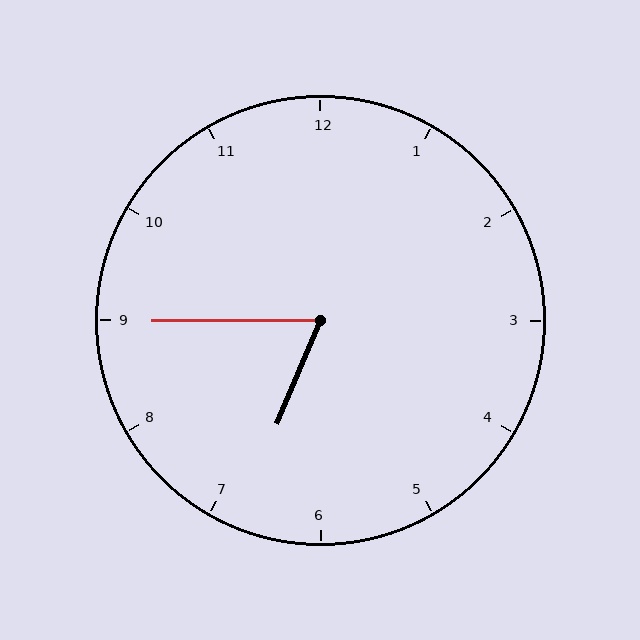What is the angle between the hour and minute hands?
Approximately 68 degrees.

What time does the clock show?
6:45.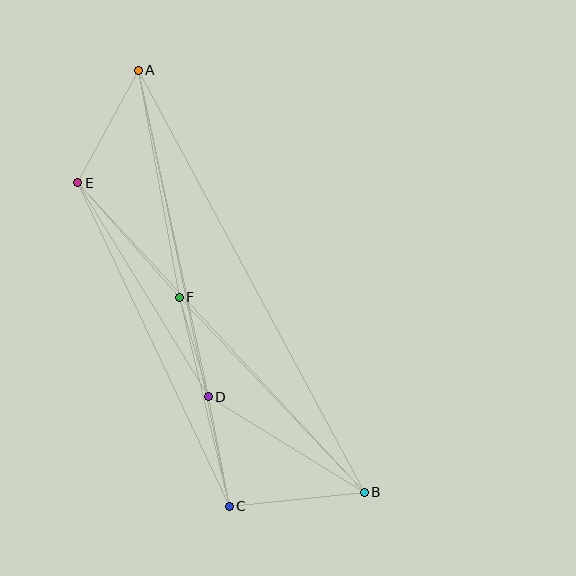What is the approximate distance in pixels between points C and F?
The distance between C and F is approximately 215 pixels.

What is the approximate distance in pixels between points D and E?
The distance between D and E is approximately 251 pixels.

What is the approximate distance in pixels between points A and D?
The distance between A and D is approximately 334 pixels.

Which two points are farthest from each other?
Points A and B are farthest from each other.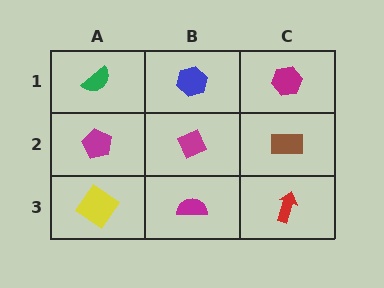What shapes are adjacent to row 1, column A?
A magenta pentagon (row 2, column A), a blue hexagon (row 1, column B).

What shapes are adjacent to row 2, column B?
A blue hexagon (row 1, column B), a magenta semicircle (row 3, column B), a magenta pentagon (row 2, column A), a brown rectangle (row 2, column C).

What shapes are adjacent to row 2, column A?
A green semicircle (row 1, column A), a yellow diamond (row 3, column A), a magenta diamond (row 2, column B).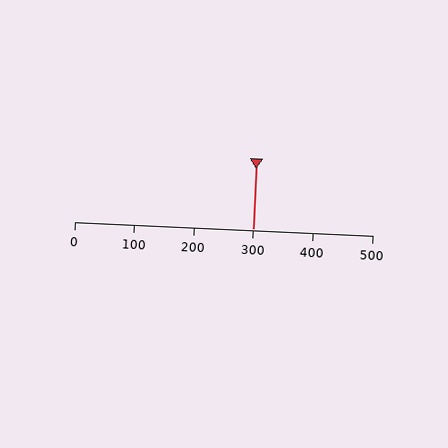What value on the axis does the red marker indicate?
The marker indicates approximately 300.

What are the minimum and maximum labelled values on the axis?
The axis runs from 0 to 500.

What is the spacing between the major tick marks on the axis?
The major ticks are spaced 100 apart.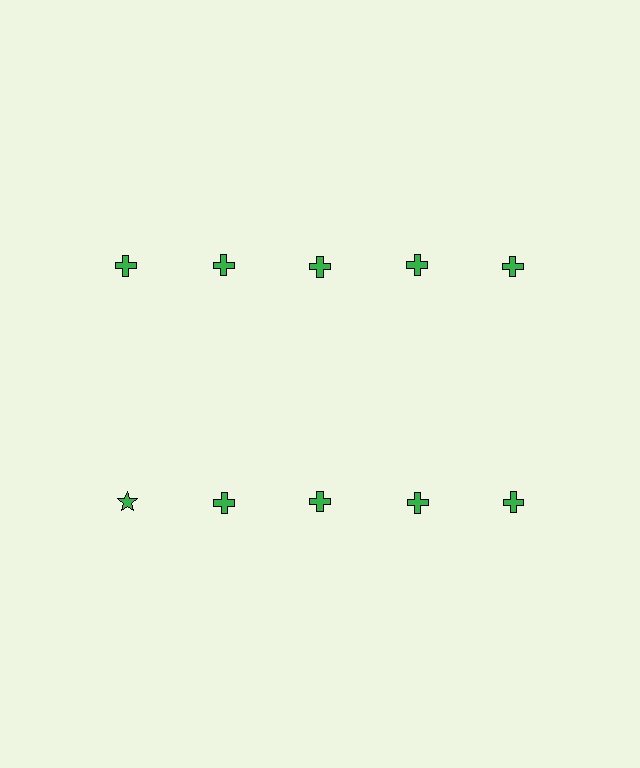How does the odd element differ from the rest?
It has a different shape: star instead of cross.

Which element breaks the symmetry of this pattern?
The green star in the second row, leftmost column breaks the symmetry. All other shapes are green crosses.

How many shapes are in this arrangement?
There are 10 shapes arranged in a grid pattern.